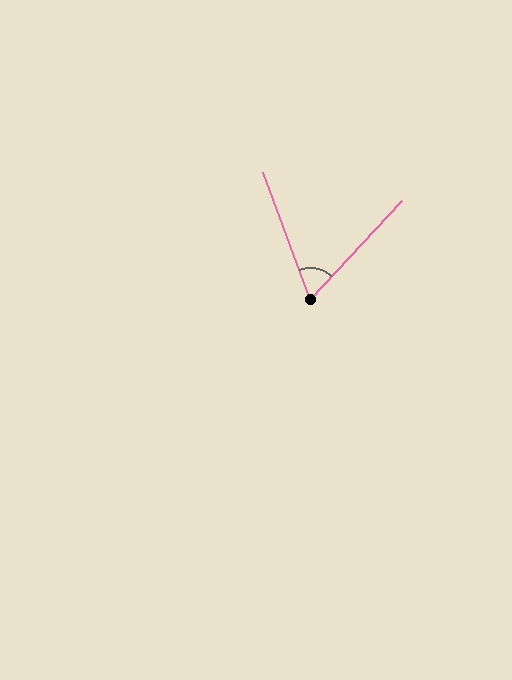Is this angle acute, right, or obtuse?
It is acute.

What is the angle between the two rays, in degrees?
Approximately 63 degrees.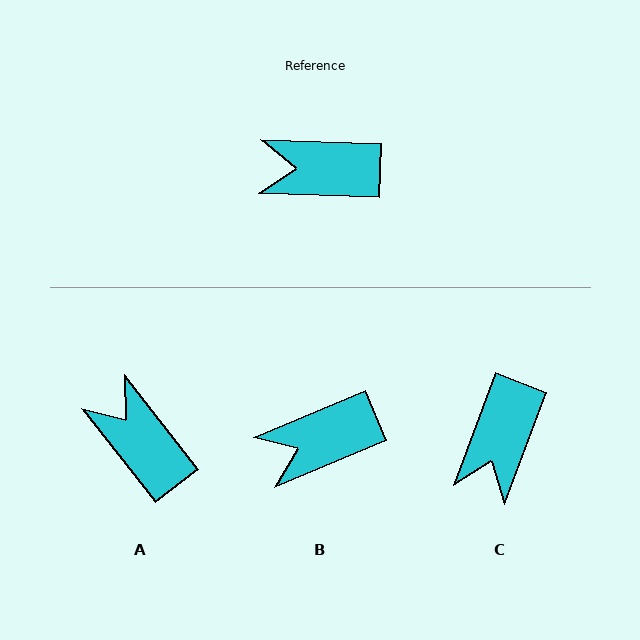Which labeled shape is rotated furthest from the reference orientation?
C, about 71 degrees away.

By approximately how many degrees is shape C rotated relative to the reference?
Approximately 71 degrees counter-clockwise.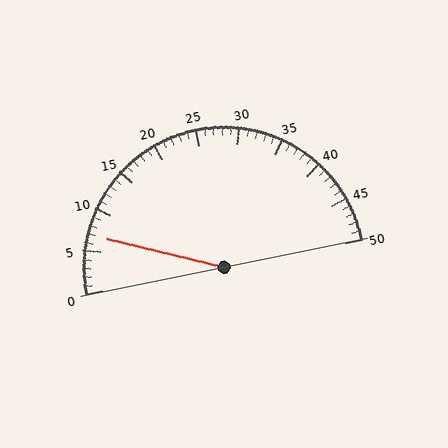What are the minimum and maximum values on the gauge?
The gauge ranges from 0 to 50.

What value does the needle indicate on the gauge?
The needle indicates approximately 7.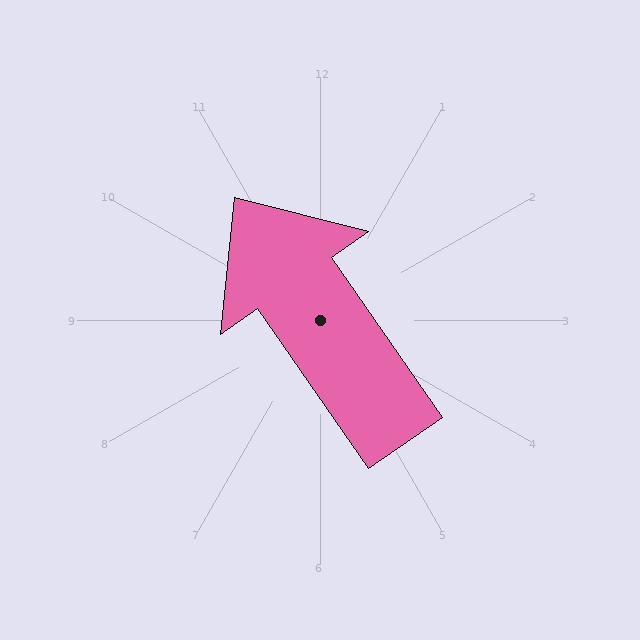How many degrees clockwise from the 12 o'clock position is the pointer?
Approximately 325 degrees.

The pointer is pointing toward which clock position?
Roughly 11 o'clock.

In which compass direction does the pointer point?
Northwest.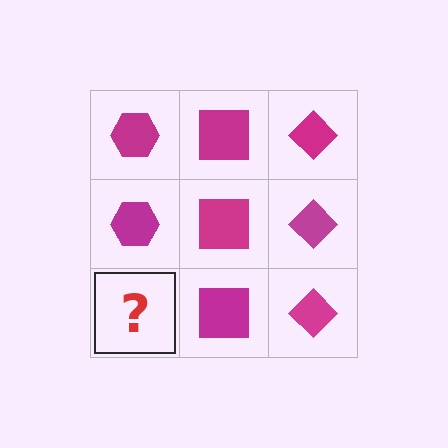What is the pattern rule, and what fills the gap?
The rule is that each column has a consistent shape. The gap should be filled with a magenta hexagon.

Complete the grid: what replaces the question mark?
The question mark should be replaced with a magenta hexagon.